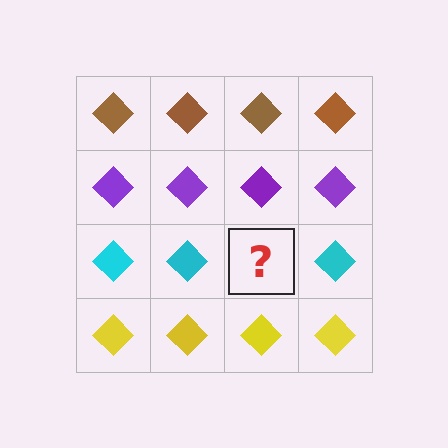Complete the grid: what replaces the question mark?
The question mark should be replaced with a cyan diamond.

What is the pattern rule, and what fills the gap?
The rule is that each row has a consistent color. The gap should be filled with a cyan diamond.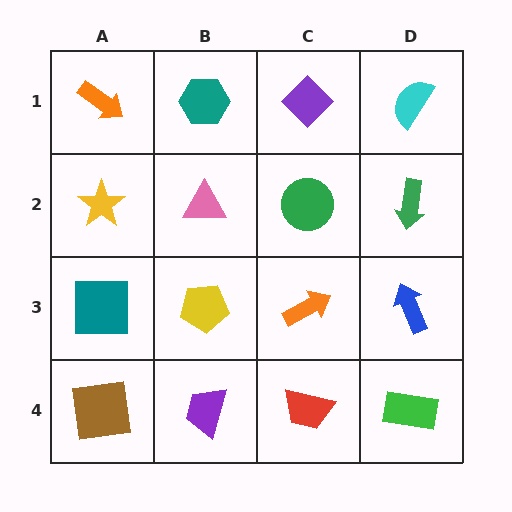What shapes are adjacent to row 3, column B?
A pink triangle (row 2, column B), a purple trapezoid (row 4, column B), a teal square (row 3, column A), an orange arrow (row 3, column C).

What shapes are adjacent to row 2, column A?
An orange arrow (row 1, column A), a teal square (row 3, column A), a pink triangle (row 2, column B).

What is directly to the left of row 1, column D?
A purple diamond.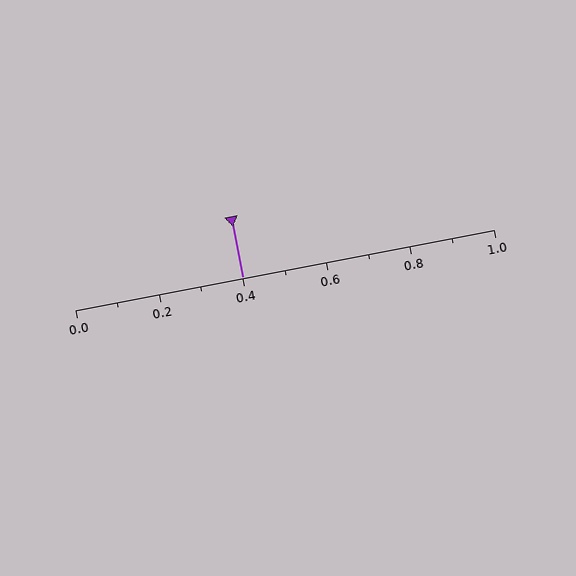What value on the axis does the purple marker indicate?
The marker indicates approximately 0.4.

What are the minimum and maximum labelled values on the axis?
The axis runs from 0.0 to 1.0.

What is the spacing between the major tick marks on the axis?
The major ticks are spaced 0.2 apart.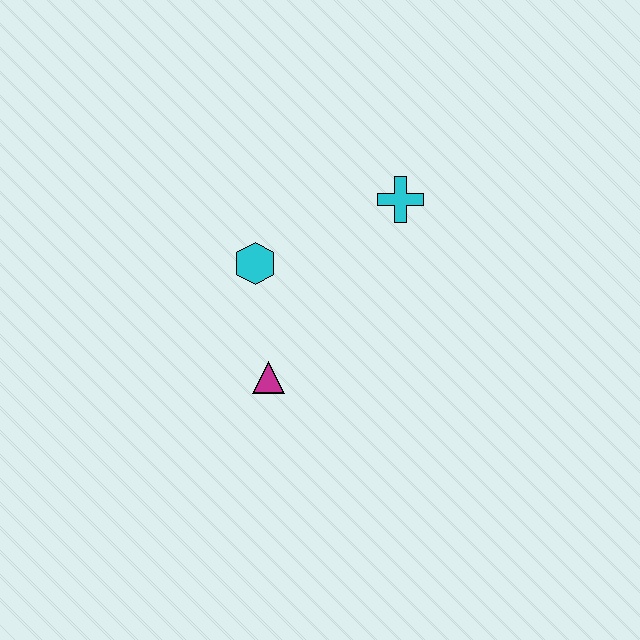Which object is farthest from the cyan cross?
The magenta triangle is farthest from the cyan cross.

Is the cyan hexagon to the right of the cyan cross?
No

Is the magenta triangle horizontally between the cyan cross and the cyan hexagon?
Yes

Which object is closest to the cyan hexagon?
The magenta triangle is closest to the cyan hexagon.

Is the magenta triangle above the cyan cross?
No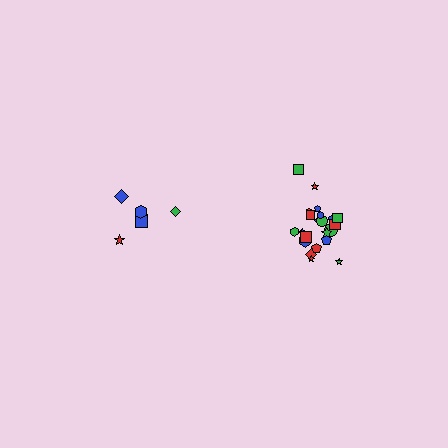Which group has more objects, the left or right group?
The right group.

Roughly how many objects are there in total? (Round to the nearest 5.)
Roughly 25 objects in total.